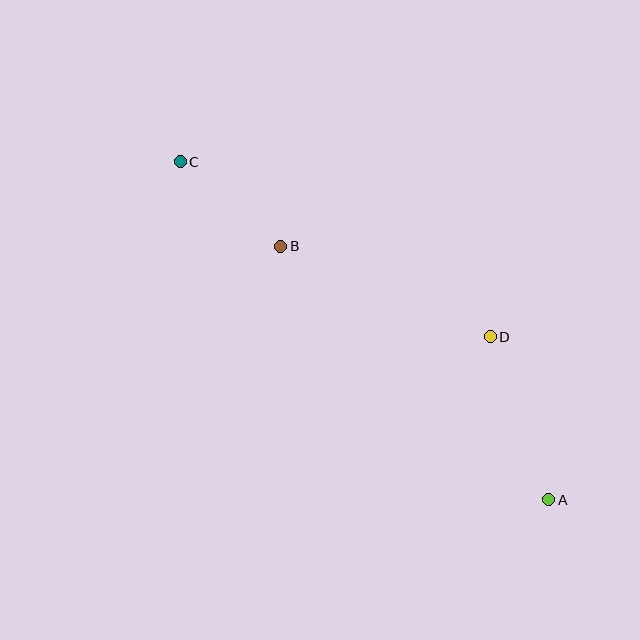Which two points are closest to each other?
Points B and C are closest to each other.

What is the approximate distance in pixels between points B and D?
The distance between B and D is approximately 228 pixels.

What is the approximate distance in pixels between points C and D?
The distance between C and D is approximately 356 pixels.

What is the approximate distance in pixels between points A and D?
The distance between A and D is approximately 173 pixels.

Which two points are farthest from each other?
Points A and C are farthest from each other.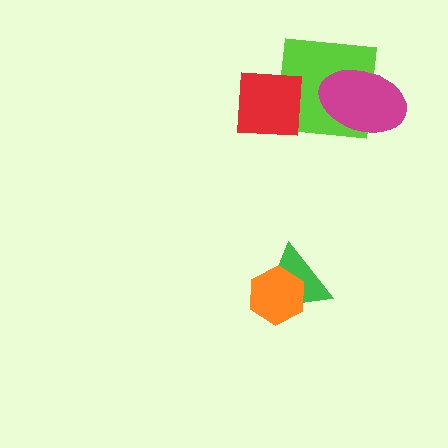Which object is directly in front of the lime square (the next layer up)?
The red square is directly in front of the lime square.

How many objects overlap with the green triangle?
1 object overlaps with the green triangle.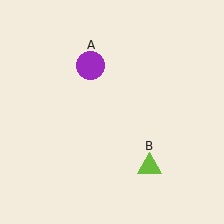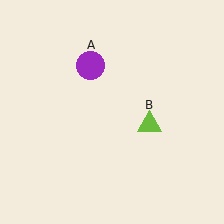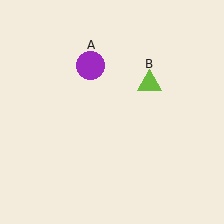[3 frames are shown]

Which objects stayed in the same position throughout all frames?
Purple circle (object A) remained stationary.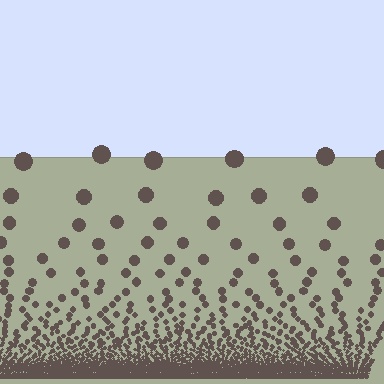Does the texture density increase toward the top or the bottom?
Density increases toward the bottom.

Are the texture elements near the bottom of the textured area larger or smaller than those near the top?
Smaller. The gradient is inverted — elements near the bottom are smaller and denser.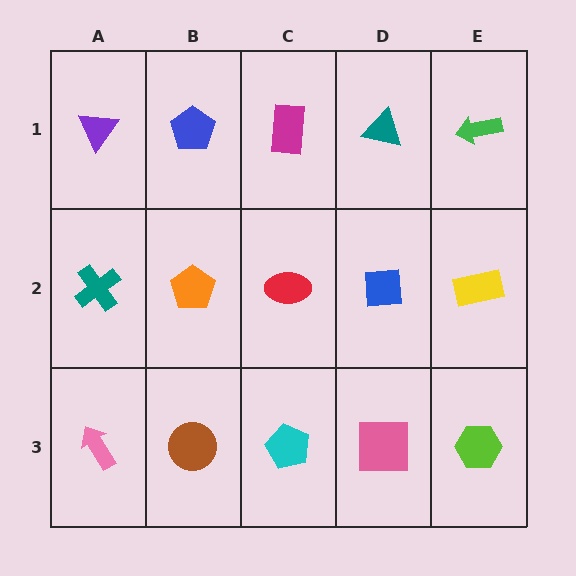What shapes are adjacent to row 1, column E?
A yellow rectangle (row 2, column E), a teal triangle (row 1, column D).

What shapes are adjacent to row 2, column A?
A purple triangle (row 1, column A), a pink arrow (row 3, column A), an orange pentagon (row 2, column B).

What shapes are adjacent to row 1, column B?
An orange pentagon (row 2, column B), a purple triangle (row 1, column A), a magenta rectangle (row 1, column C).